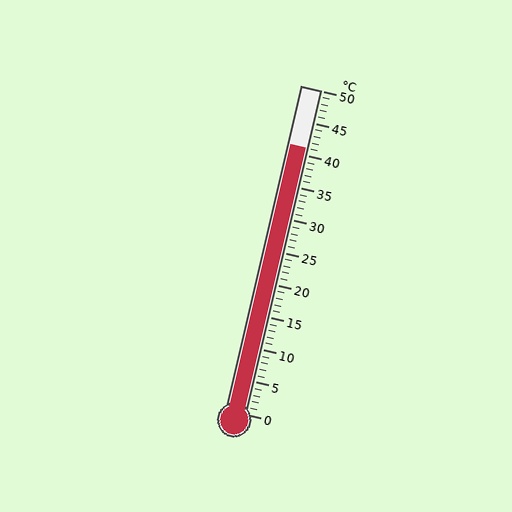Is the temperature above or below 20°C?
The temperature is above 20°C.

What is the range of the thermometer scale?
The thermometer scale ranges from 0°C to 50°C.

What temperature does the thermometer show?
The thermometer shows approximately 41°C.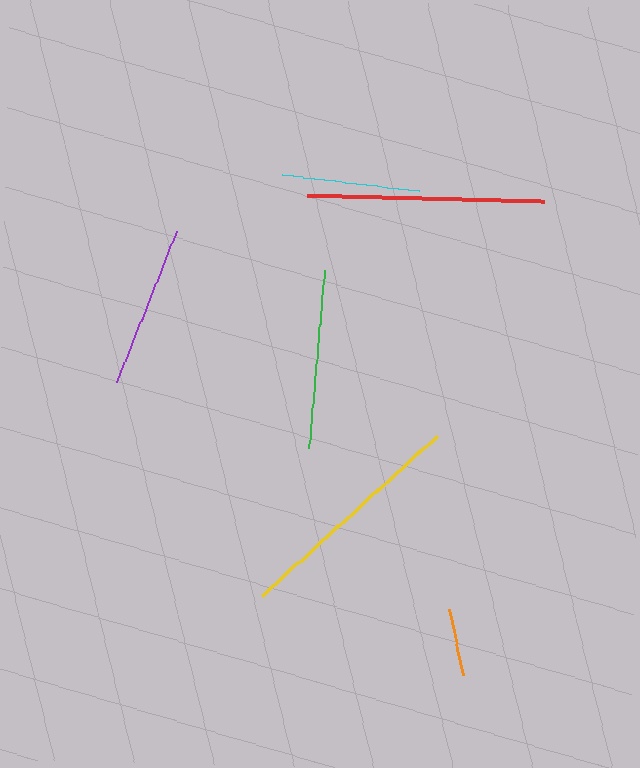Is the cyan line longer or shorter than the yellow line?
The yellow line is longer than the cyan line.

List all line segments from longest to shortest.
From longest to shortest: yellow, red, green, purple, cyan, orange.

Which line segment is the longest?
The yellow line is the longest at approximately 237 pixels.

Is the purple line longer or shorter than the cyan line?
The purple line is longer than the cyan line.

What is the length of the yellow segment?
The yellow segment is approximately 237 pixels long.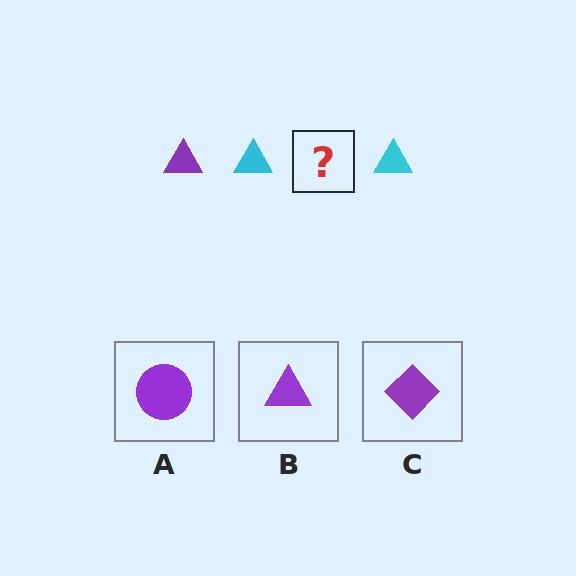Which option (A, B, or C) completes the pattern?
B.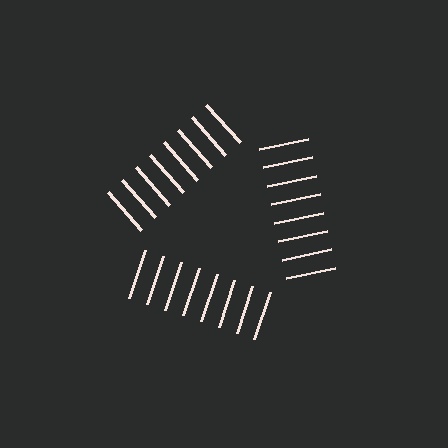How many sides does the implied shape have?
3 sides — the line-ends trace a triangle.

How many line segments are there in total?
24 — 8 along each of the 3 edges.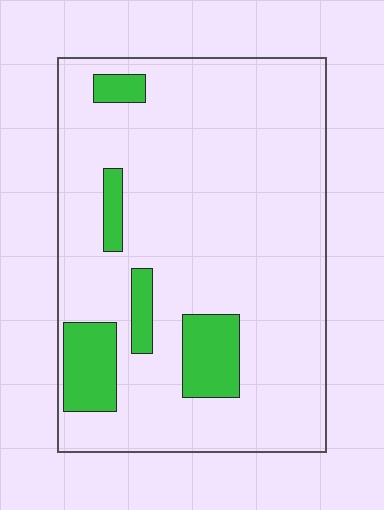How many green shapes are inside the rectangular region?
5.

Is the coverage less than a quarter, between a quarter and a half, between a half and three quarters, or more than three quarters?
Less than a quarter.